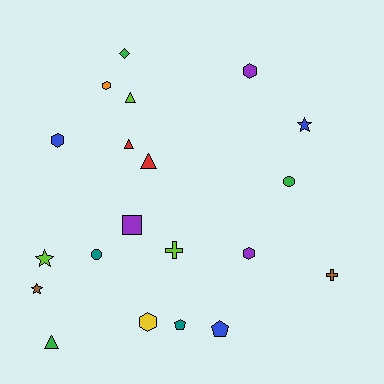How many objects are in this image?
There are 20 objects.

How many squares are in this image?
There is 1 square.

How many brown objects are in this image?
There are 2 brown objects.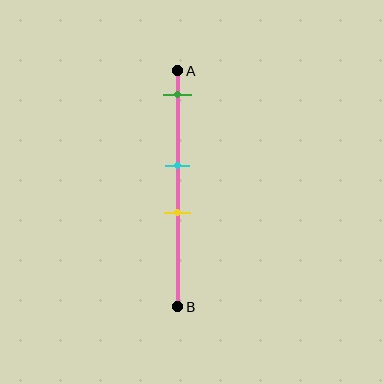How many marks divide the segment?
There are 3 marks dividing the segment.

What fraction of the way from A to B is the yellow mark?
The yellow mark is approximately 60% (0.6) of the way from A to B.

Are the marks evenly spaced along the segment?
No, the marks are not evenly spaced.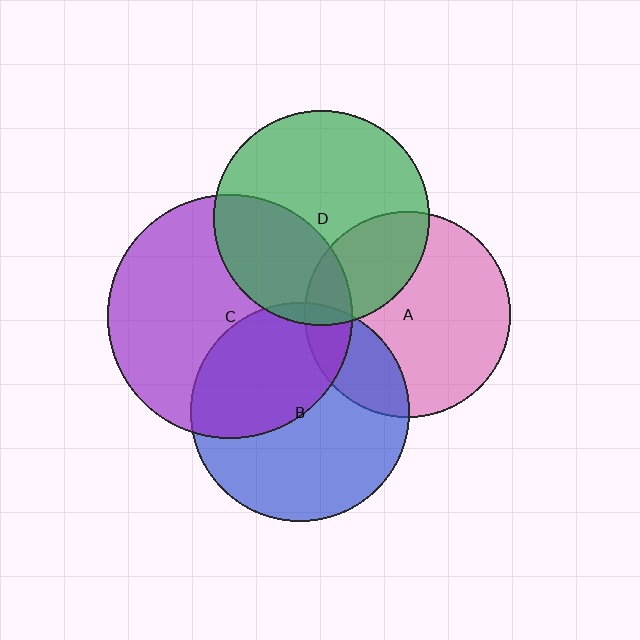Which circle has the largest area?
Circle C (purple).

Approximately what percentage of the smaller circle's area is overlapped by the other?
Approximately 15%.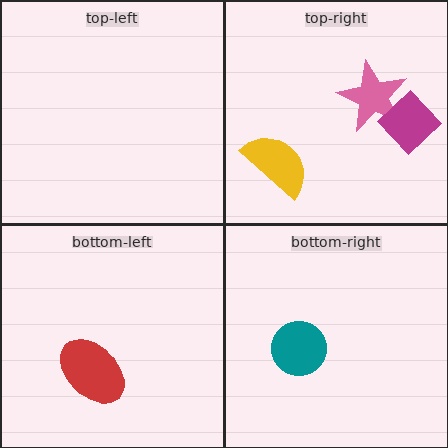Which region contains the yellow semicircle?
The top-right region.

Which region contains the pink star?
The top-right region.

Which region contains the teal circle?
The bottom-right region.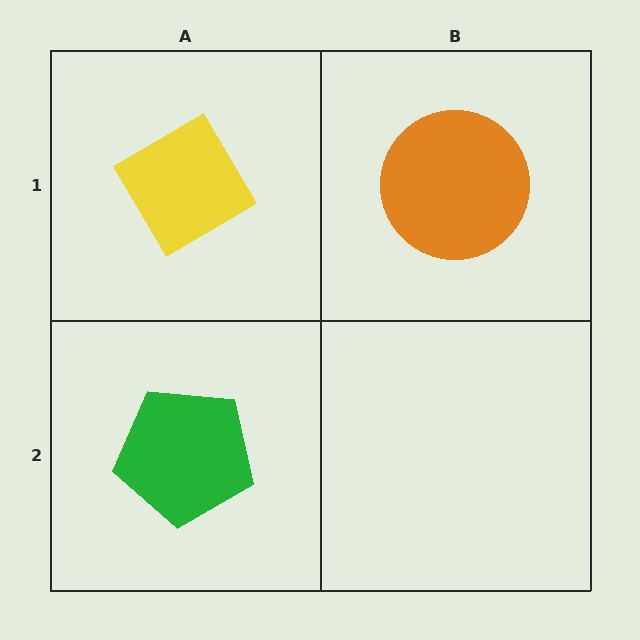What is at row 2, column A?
A green pentagon.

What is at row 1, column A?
A yellow diamond.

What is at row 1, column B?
An orange circle.